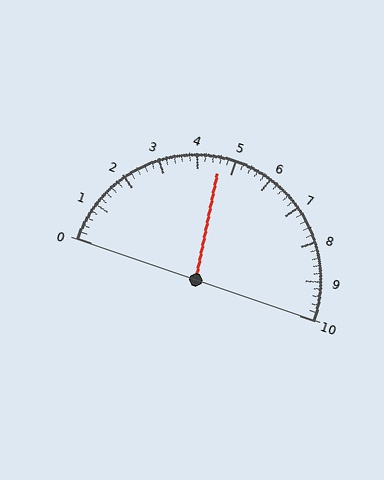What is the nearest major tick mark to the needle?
The nearest major tick mark is 5.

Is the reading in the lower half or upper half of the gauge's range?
The reading is in the lower half of the range (0 to 10).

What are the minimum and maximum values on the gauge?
The gauge ranges from 0 to 10.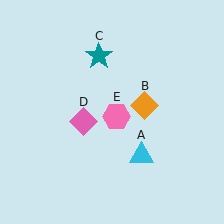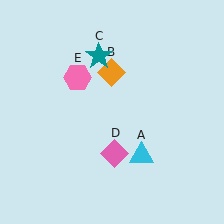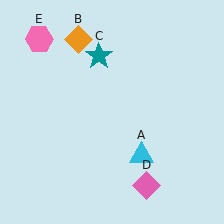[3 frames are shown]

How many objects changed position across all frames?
3 objects changed position: orange diamond (object B), pink diamond (object D), pink hexagon (object E).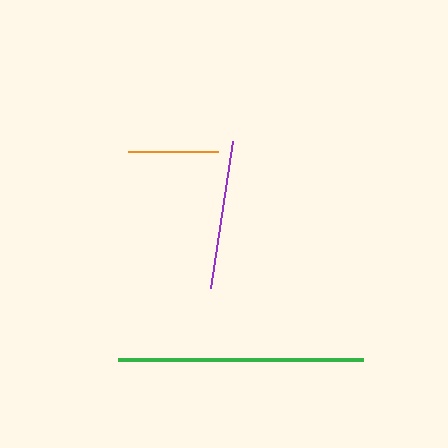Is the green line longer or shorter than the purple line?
The green line is longer than the purple line.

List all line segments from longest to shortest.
From longest to shortest: green, purple, orange.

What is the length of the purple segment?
The purple segment is approximately 148 pixels long.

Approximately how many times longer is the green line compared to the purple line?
The green line is approximately 1.6 times the length of the purple line.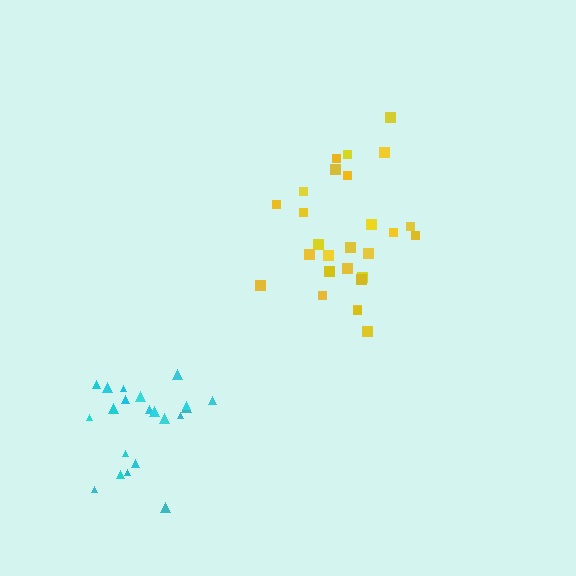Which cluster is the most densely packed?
Cyan.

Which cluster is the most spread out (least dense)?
Yellow.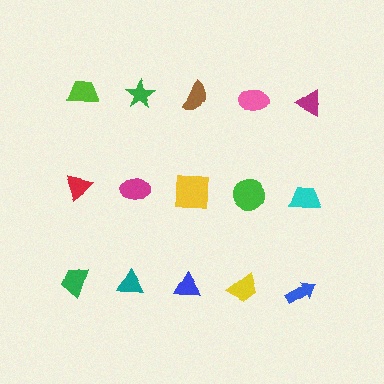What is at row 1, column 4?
A pink ellipse.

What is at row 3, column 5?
A blue arrow.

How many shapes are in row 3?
5 shapes.